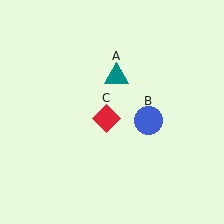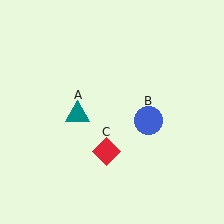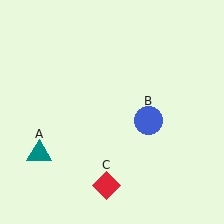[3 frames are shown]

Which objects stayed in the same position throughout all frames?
Blue circle (object B) remained stationary.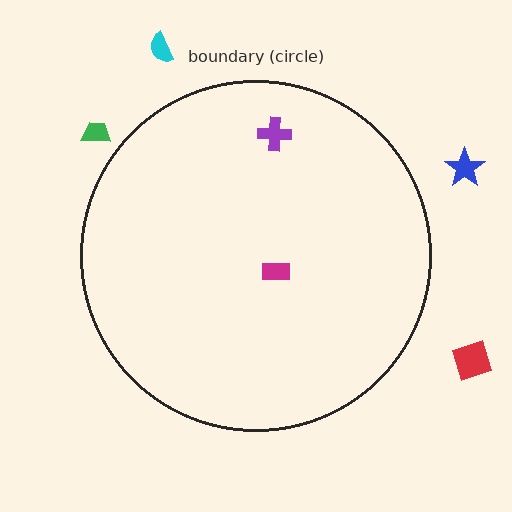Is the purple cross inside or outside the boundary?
Inside.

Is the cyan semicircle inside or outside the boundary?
Outside.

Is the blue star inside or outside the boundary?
Outside.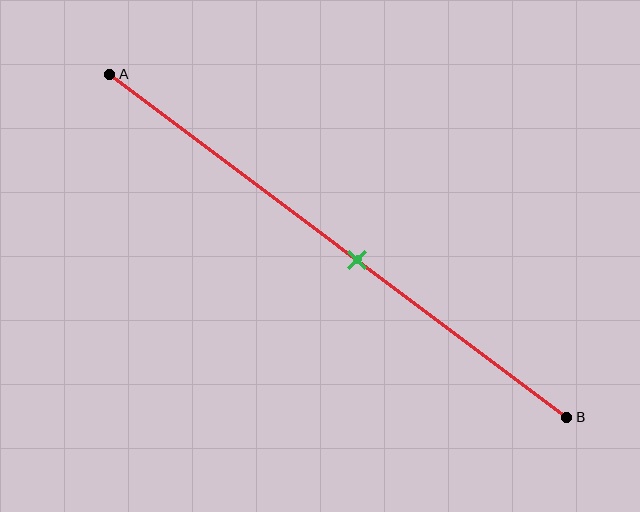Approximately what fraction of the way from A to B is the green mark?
The green mark is approximately 55% of the way from A to B.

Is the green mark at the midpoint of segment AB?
No, the mark is at about 55% from A, not at the 50% midpoint.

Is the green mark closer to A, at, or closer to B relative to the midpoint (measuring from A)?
The green mark is closer to point B than the midpoint of segment AB.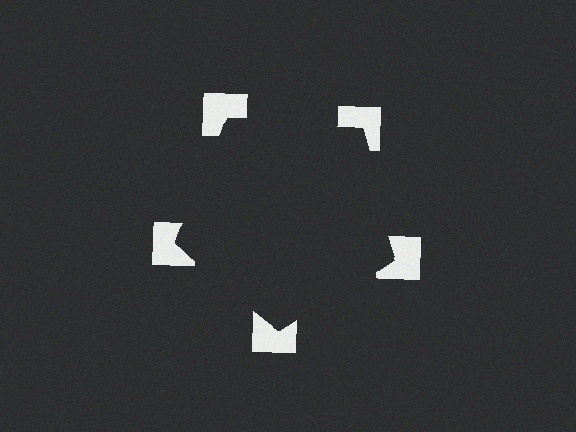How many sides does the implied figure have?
5 sides.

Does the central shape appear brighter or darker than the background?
It typically appears slightly darker than the background, even though no actual brightness change is drawn.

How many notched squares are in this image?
There are 5 — one at each vertex of the illusory pentagon.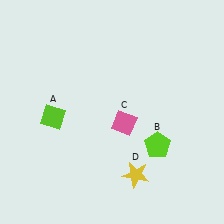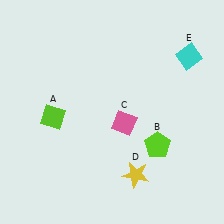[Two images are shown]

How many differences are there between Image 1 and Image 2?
There is 1 difference between the two images.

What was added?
A cyan diamond (E) was added in Image 2.